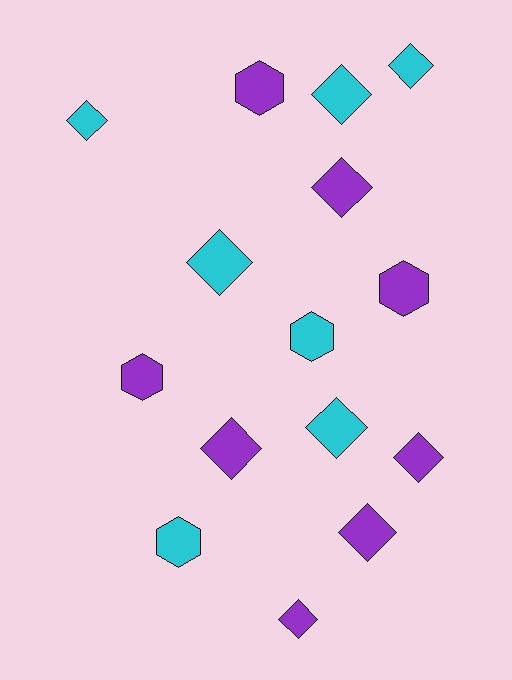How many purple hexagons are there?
There are 3 purple hexagons.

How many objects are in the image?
There are 15 objects.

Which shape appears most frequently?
Diamond, with 10 objects.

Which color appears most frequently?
Purple, with 8 objects.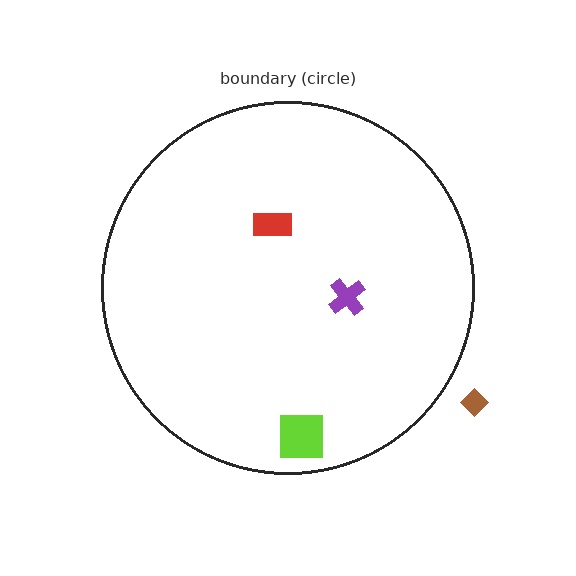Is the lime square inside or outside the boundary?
Inside.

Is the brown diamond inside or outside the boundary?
Outside.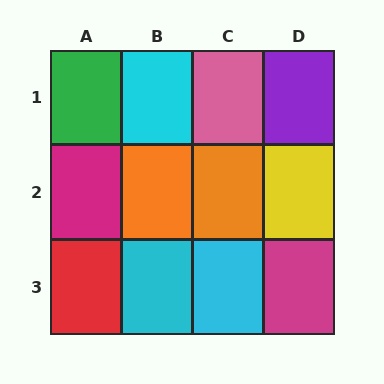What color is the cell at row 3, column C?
Cyan.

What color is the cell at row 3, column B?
Cyan.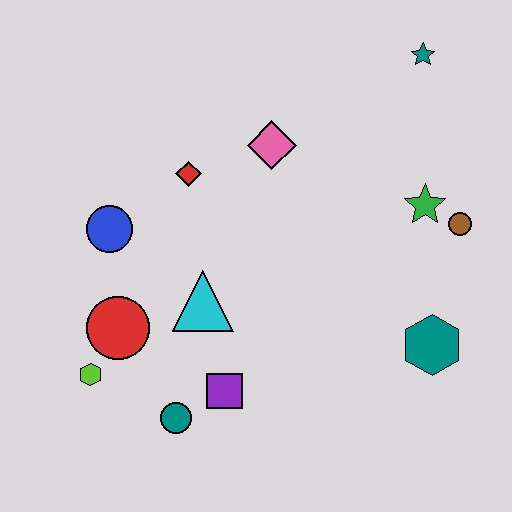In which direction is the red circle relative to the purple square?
The red circle is to the left of the purple square.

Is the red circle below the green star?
Yes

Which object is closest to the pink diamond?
The red diamond is closest to the pink diamond.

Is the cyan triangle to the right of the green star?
No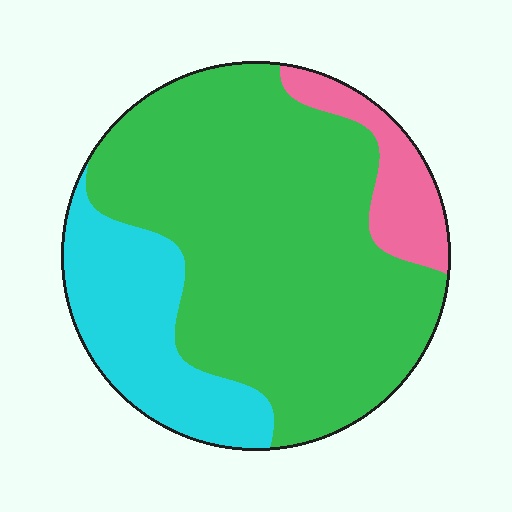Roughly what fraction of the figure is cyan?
Cyan takes up about one fifth (1/5) of the figure.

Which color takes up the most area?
Green, at roughly 70%.